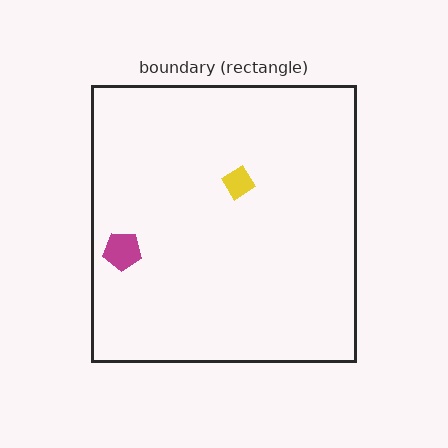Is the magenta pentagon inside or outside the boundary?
Inside.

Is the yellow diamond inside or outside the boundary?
Inside.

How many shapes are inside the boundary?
2 inside, 0 outside.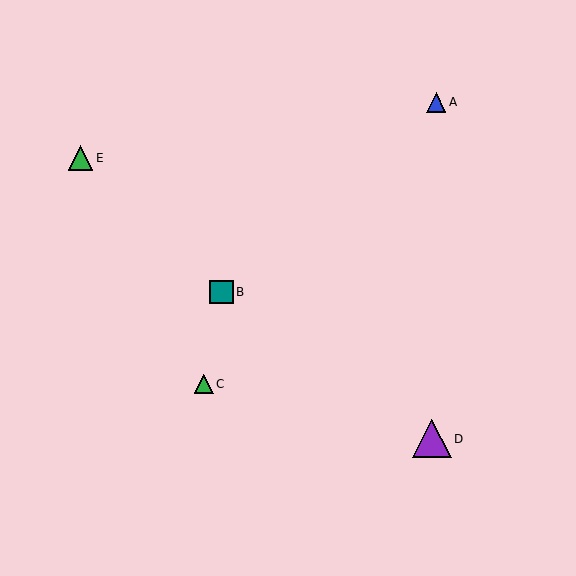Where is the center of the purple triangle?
The center of the purple triangle is at (432, 439).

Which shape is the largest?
The purple triangle (labeled D) is the largest.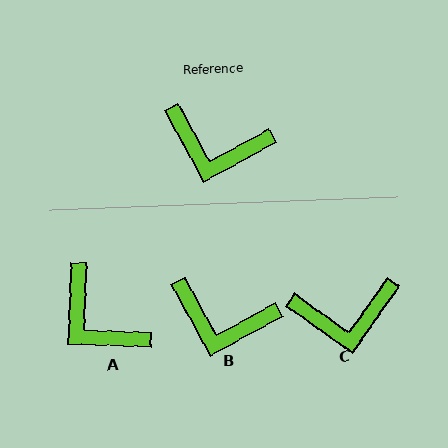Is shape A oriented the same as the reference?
No, it is off by about 31 degrees.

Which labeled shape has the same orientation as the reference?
B.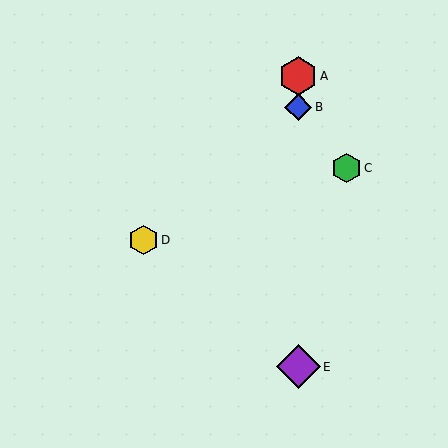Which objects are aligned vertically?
Objects A, B, E are aligned vertically.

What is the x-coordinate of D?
Object D is at x≈143.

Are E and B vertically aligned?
Yes, both are at x≈298.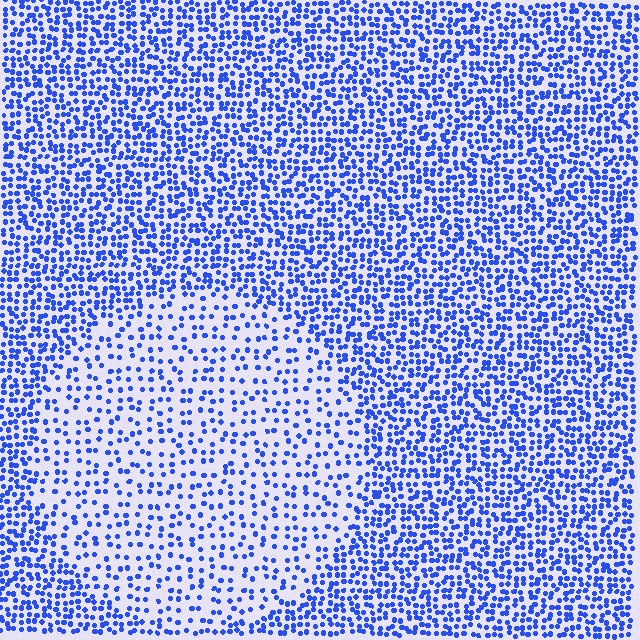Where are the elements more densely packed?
The elements are more densely packed outside the circle boundary.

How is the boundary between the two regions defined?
The boundary is defined by a change in element density (approximately 2.1x ratio). All elements are the same color, size, and shape.